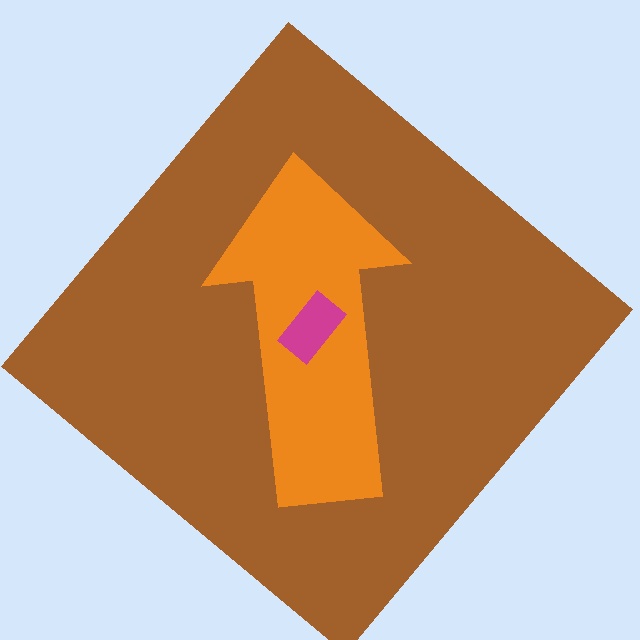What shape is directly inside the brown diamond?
The orange arrow.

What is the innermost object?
The magenta rectangle.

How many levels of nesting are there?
3.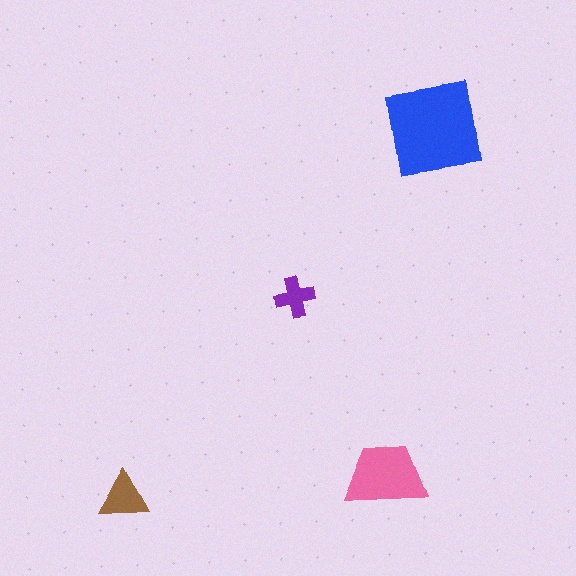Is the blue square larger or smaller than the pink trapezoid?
Larger.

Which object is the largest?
The blue square.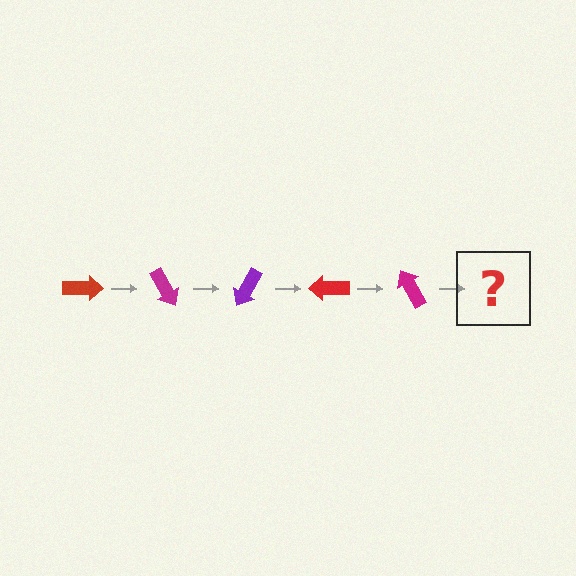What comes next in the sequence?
The next element should be a purple arrow, rotated 300 degrees from the start.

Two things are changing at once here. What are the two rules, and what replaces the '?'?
The two rules are that it rotates 60 degrees each step and the color cycles through red, magenta, and purple. The '?' should be a purple arrow, rotated 300 degrees from the start.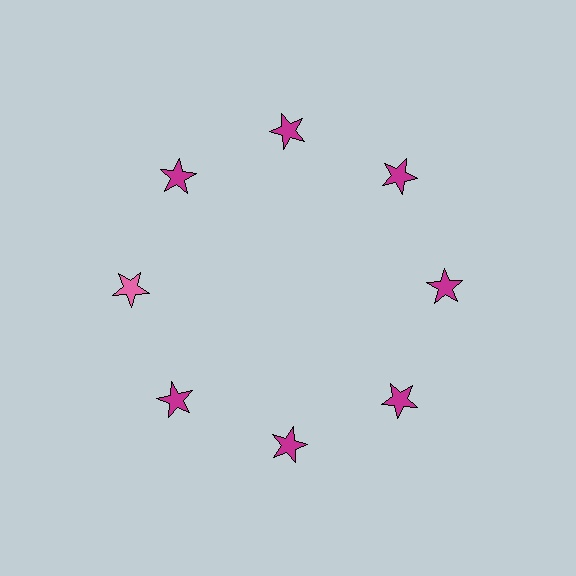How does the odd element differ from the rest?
It has a different color: pink instead of magenta.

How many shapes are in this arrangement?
There are 8 shapes arranged in a ring pattern.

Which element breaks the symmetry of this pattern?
The pink star at roughly the 9 o'clock position breaks the symmetry. All other shapes are magenta stars.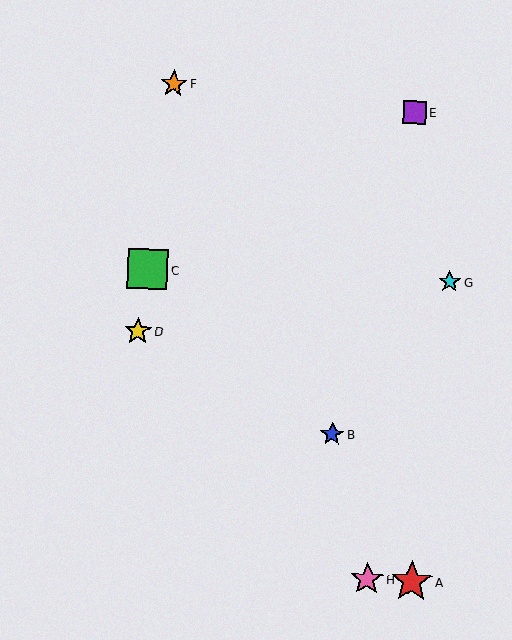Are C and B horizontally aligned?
No, C is at y≈269 and B is at y≈434.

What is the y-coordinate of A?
Object A is at y≈582.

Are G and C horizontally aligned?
Yes, both are at y≈282.